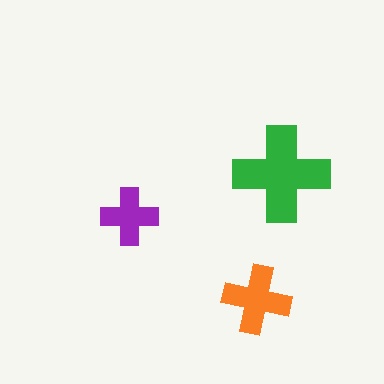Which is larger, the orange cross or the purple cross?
The orange one.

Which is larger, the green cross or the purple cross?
The green one.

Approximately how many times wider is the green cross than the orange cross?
About 1.5 times wider.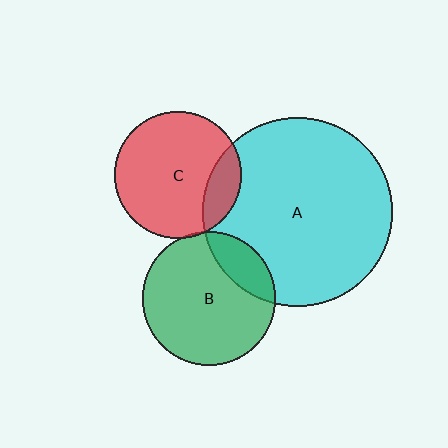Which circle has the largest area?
Circle A (cyan).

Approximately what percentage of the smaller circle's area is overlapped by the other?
Approximately 20%.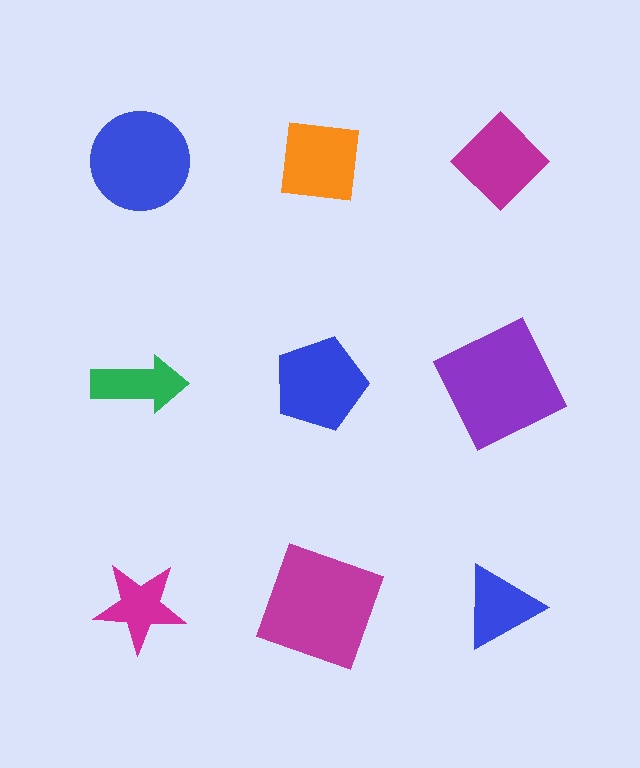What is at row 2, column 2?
A blue pentagon.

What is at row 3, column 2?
A magenta square.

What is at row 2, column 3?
A purple square.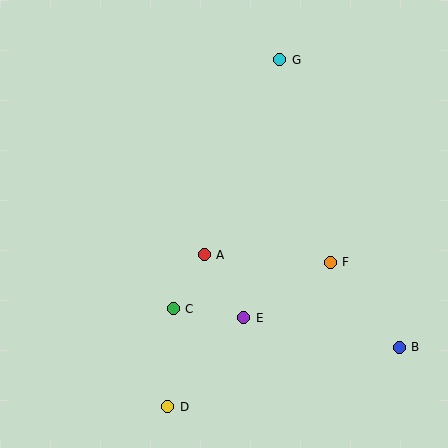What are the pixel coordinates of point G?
Point G is at (280, 60).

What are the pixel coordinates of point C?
Point C is at (173, 309).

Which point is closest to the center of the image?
Point A at (204, 255) is closest to the center.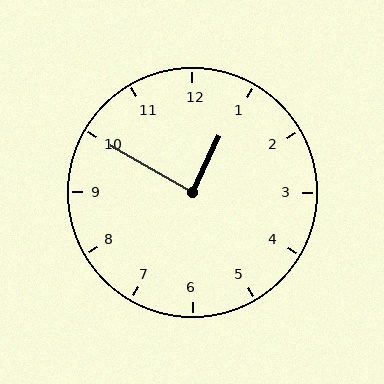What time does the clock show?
12:50.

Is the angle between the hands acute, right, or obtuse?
It is right.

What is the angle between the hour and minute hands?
Approximately 85 degrees.